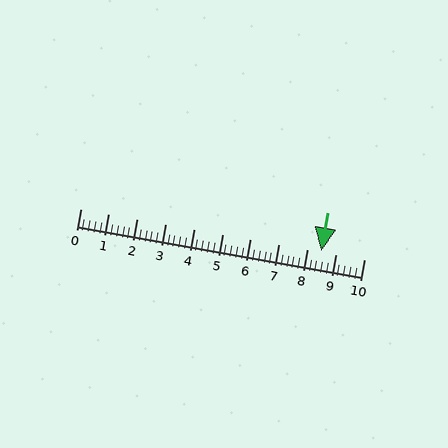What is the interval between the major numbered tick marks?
The major tick marks are spaced 1 units apart.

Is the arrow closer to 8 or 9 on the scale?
The arrow is closer to 9.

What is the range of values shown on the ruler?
The ruler shows values from 0 to 10.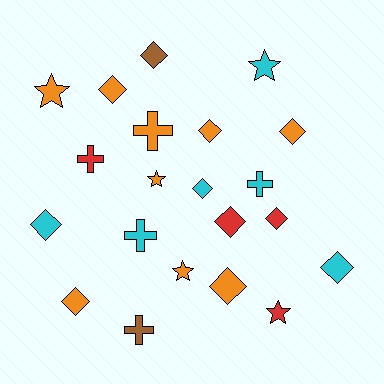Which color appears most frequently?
Orange, with 9 objects.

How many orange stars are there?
There are 3 orange stars.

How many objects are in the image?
There are 21 objects.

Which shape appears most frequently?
Diamond, with 11 objects.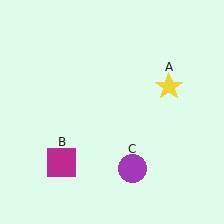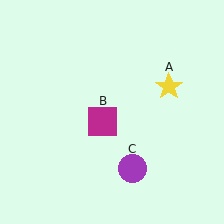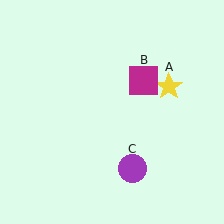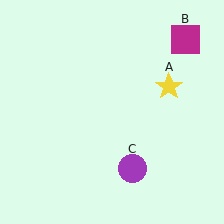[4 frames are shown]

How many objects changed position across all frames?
1 object changed position: magenta square (object B).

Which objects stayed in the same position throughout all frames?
Yellow star (object A) and purple circle (object C) remained stationary.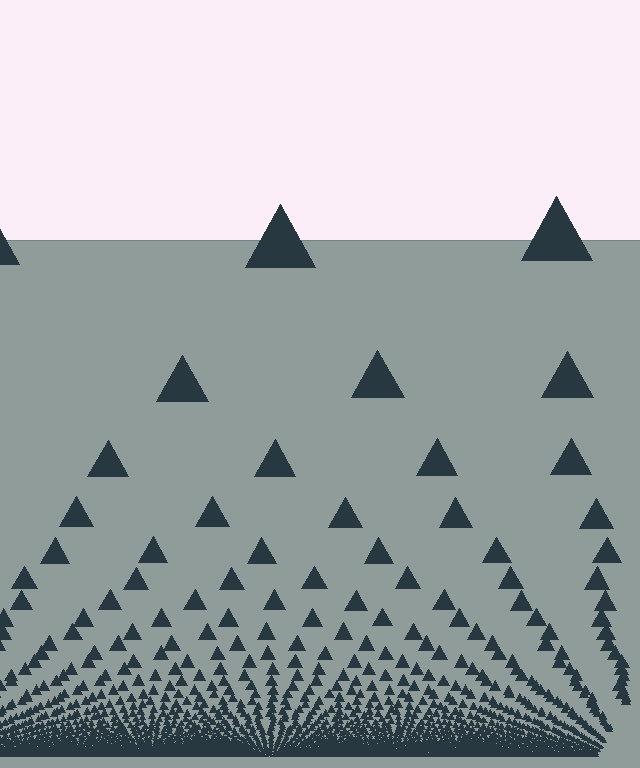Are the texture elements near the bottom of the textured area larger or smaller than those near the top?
Smaller. The gradient is inverted — elements near the bottom are smaller and denser.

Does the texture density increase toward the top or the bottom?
Density increases toward the bottom.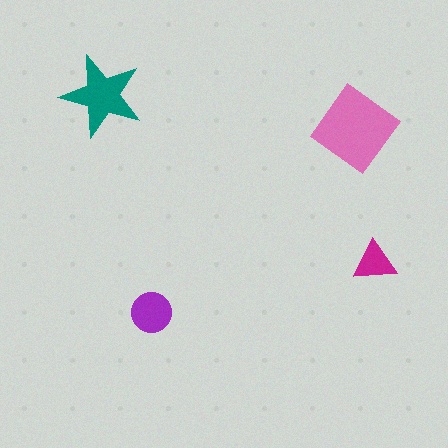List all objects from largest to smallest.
The pink diamond, the teal star, the purple circle, the magenta triangle.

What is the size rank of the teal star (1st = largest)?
2nd.